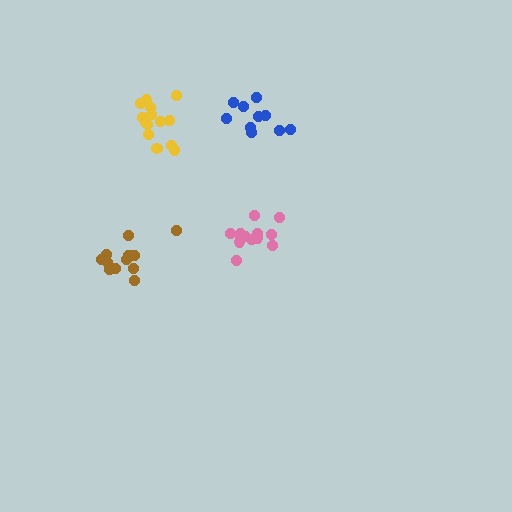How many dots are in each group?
Group 1: 13 dots, Group 2: 10 dots, Group 3: 13 dots, Group 4: 14 dots (50 total).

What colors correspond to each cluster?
The clusters are colored: pink, blue, brown, yellow.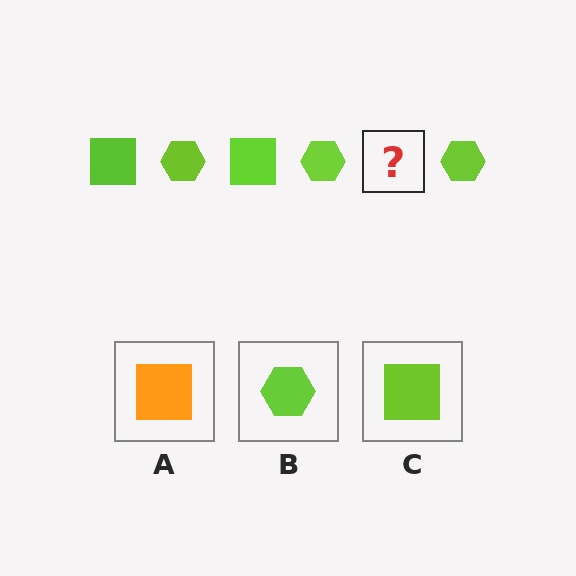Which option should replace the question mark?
Option C.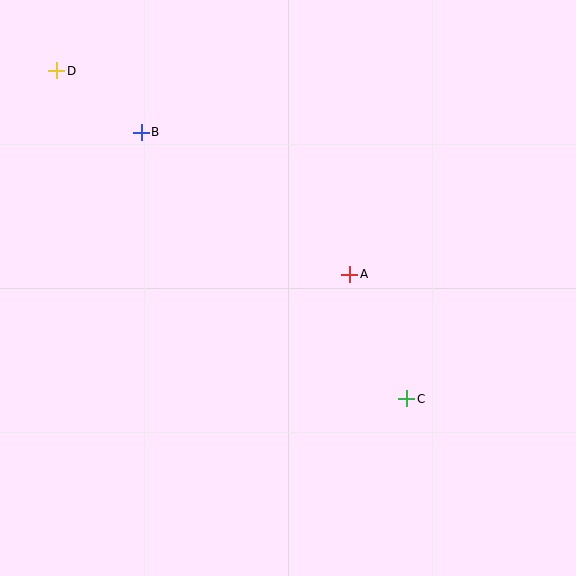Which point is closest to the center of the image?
Point A at (350, 274) is closest to the center.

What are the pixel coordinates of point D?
Point D is at (57, 71).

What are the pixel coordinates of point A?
Point A is at (350, 274).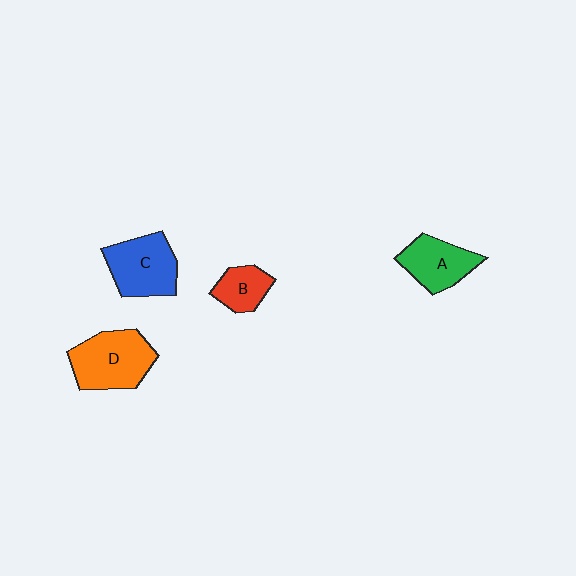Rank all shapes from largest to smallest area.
From largest to smallest: D (orange), C (blue), A (green), B (red).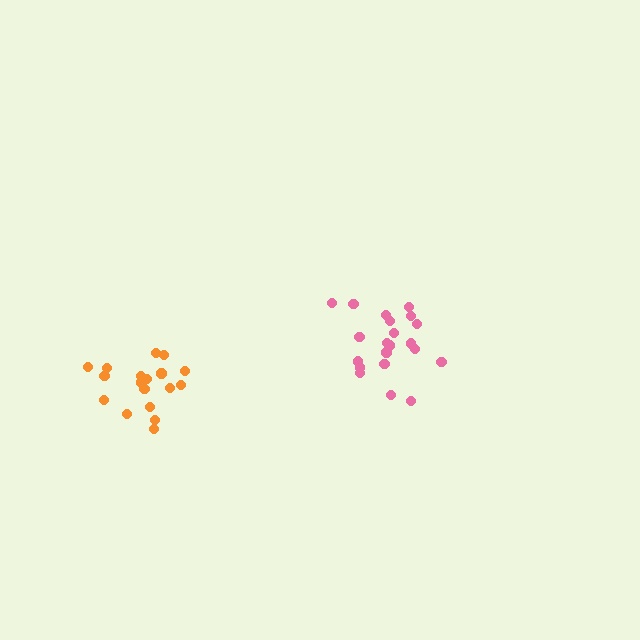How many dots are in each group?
Group 1: 18 dots, Group 2: 21 dots (39 total).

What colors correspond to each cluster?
The clusters are colored: orange, pink.